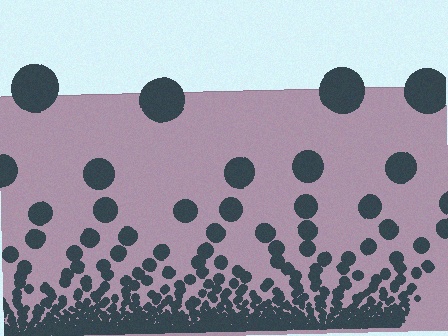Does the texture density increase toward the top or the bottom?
Density increases toward the bottom.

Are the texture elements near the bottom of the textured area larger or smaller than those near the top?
Smaller. The gradient is inverted — elements near the bottom are smaller and denser.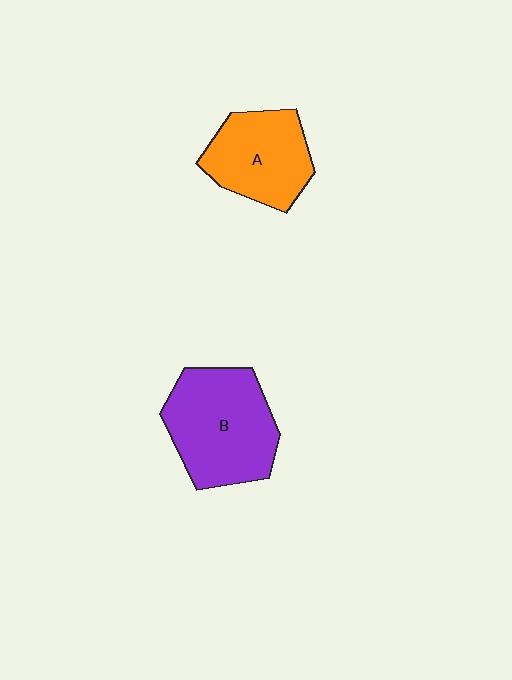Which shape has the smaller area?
Shape A (orange).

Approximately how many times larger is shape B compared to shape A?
Approximately 1.3 times.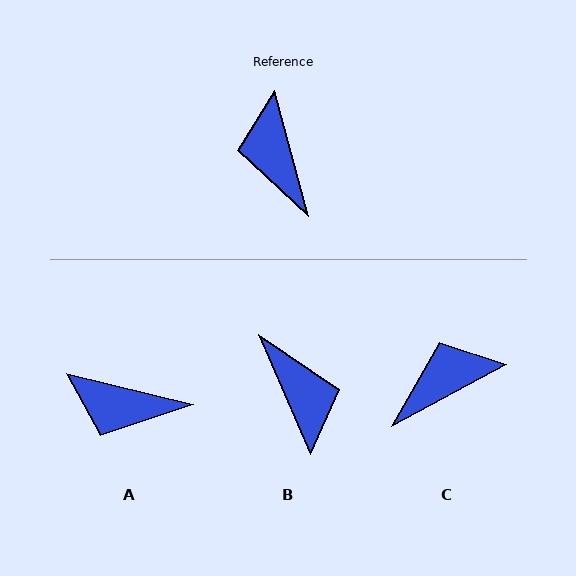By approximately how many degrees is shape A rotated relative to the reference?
Approximately 61 degrees counter-clockwise.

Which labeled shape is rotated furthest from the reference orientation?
B, about 172 degrees away.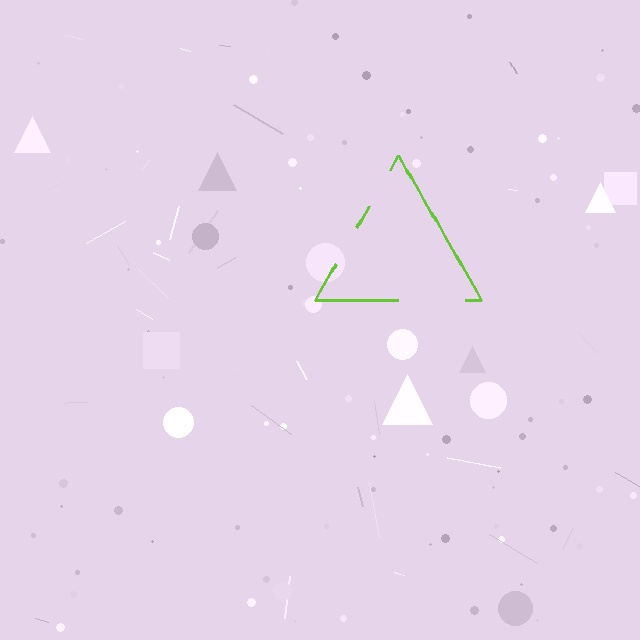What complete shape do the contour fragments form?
The contour fragments form a triangle.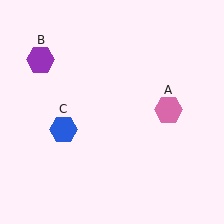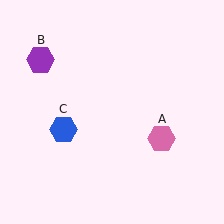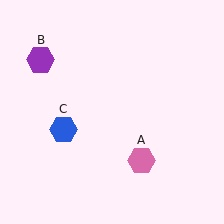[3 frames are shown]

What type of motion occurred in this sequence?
The pink hexagon (object A) rotated clockwise around the center of the scene.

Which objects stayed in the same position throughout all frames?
Purple hexagon (object B) and blue hexagon (object C) remained stationary.